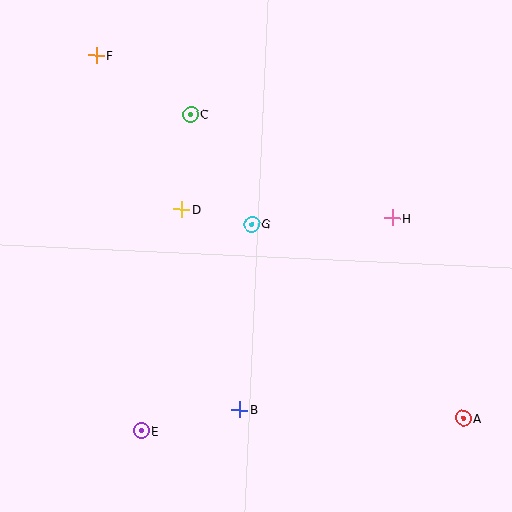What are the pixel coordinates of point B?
Point B is at (240, 410).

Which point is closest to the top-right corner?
Point H is closest to the top-right corner.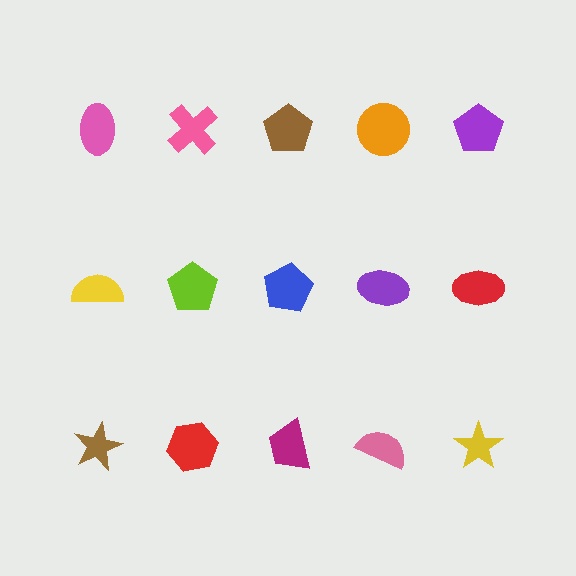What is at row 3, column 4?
A pink semicircle.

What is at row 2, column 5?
A red ellipse.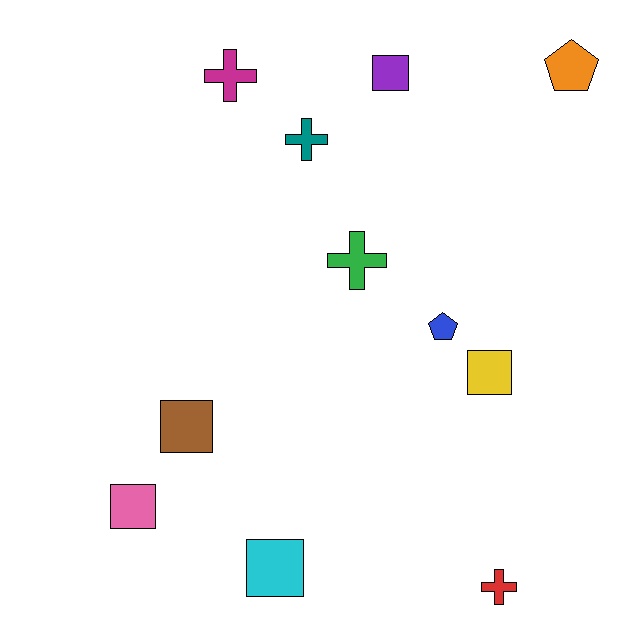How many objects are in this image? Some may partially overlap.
There are 11 objects.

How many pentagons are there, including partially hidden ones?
There are 2 pentagons.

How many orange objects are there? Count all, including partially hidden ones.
There is 1 orange object.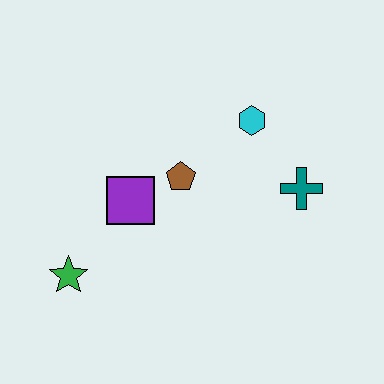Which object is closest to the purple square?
The brown pentagon is closest to the purple square.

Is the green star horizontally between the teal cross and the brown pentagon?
No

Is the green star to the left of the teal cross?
Yes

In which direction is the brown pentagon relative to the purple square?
The brown pentagon is to the right of the purple square.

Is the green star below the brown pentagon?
Yes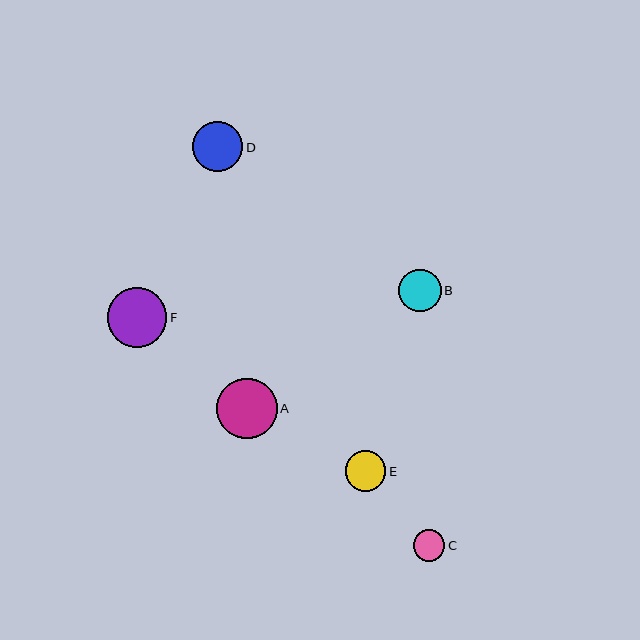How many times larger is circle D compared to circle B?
Circle D is approximately 1.2 times the size of circle B.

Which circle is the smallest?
Circle C is the smallest with a size of approximately 31 pixels.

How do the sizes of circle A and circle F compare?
Circle A and circle F are approximately the same size.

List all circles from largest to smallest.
From largest to smallest: A, F, D, B, E, C.